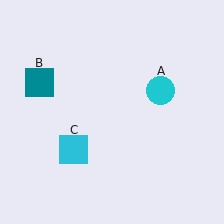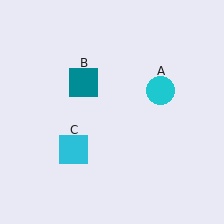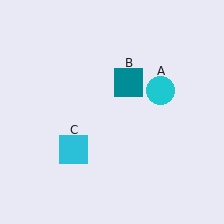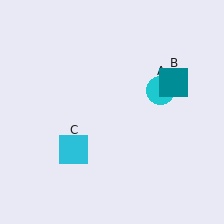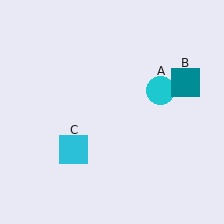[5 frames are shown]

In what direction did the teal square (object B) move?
The teal square (object B) moved right.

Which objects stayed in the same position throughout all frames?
Cyan circle (object A) and cyan square (object C) remained stationary.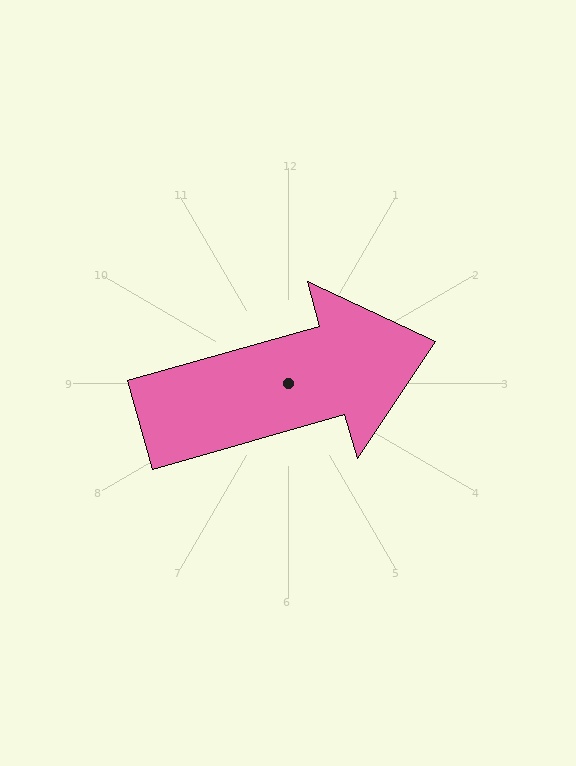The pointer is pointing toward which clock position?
Roughly 2 o'clock.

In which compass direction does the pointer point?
East.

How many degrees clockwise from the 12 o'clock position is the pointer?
Approximately 74 degrees.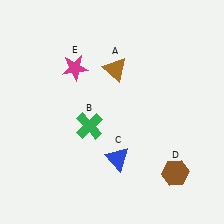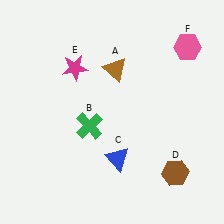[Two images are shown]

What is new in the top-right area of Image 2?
A pink hexagon (F) was added in the top-right area of Image 2.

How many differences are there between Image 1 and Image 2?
There is 1 difference between the two images.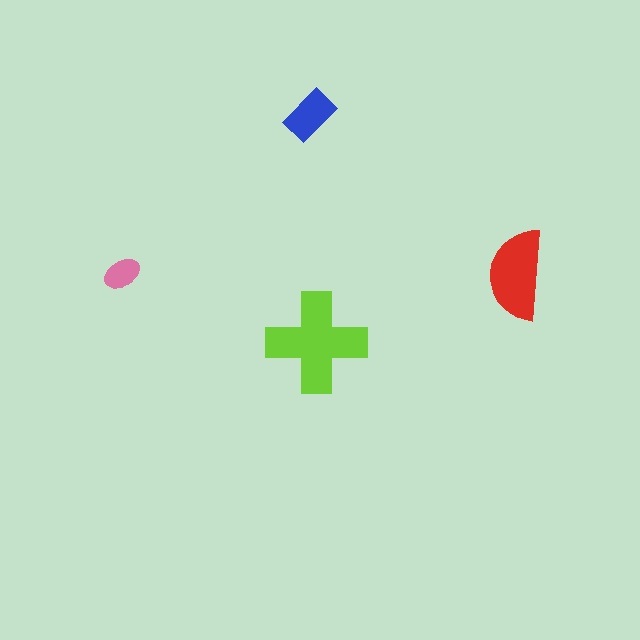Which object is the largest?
The lime cross.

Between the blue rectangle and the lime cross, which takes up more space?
The lime cross.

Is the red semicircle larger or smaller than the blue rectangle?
Larger.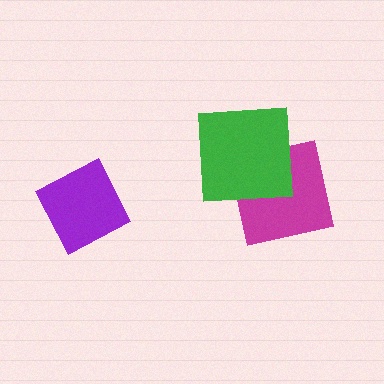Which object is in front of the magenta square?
The green square is in front of the magenta square.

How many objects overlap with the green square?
1 object overlaps with the green square.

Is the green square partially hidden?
No, no other shape covers it.